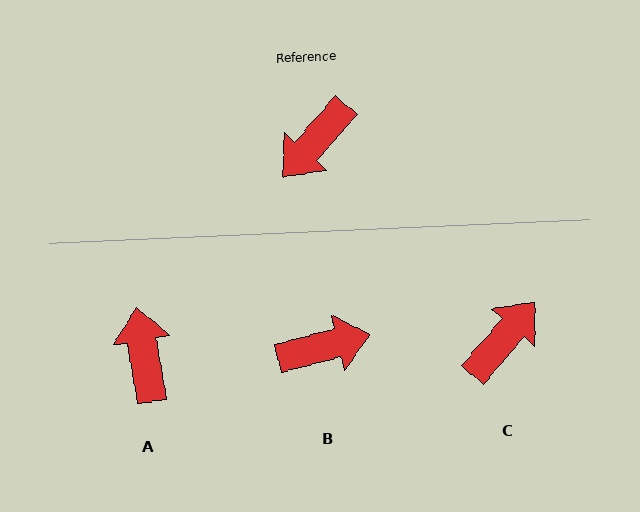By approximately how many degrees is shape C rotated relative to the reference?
Approximately 179 degrees clockwise.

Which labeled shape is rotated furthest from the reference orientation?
C, about 179 degrees away.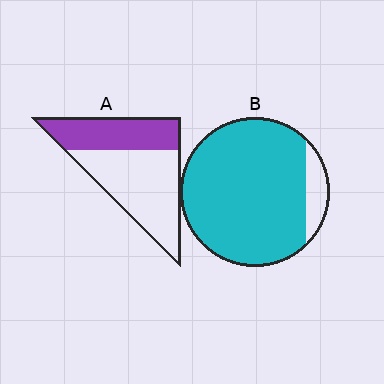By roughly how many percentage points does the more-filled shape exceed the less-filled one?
By roughly 50 percentage points (B over A).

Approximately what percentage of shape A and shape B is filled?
A is approximately 40% and B is approximately 90%.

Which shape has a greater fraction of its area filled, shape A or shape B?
Shape B.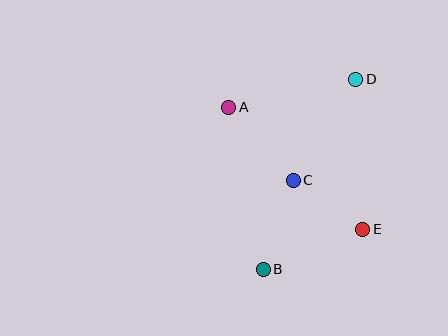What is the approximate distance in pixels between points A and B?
The distance between A and B is approximately 166 pixels.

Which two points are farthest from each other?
Points B and D are farthest from each other.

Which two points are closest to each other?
Points C and E are closest to each other.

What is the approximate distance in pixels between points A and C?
The distance between A and C is approximately 98 pixels.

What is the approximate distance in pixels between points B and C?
The distance between B and C is approximately 94 pixels.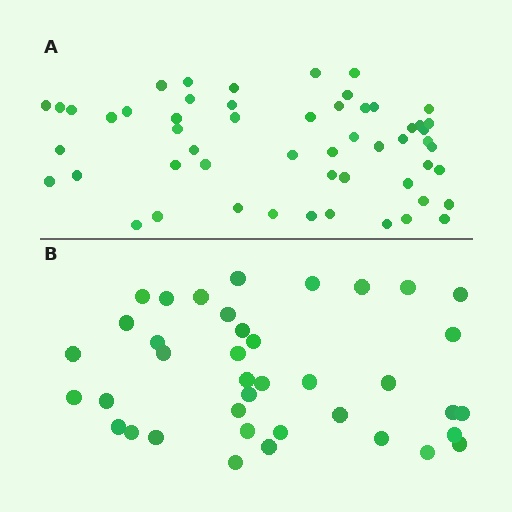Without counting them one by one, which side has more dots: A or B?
Region A (the top region) has more dots.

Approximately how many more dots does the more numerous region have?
Region A has approximately 15 more dots than region B.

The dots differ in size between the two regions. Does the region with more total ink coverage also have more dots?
No. Region B has more total ink coverage because its dots are larger, but region A actually contains more individual dots. Total area can be misleading — the number of items is what matters here.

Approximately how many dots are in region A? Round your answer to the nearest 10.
About 50 dots. (The exact count is 54, which rounds to 50.)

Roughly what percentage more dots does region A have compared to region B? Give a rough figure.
About 40% more.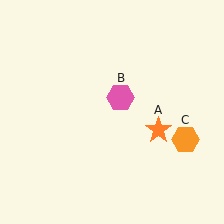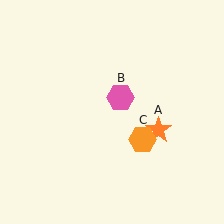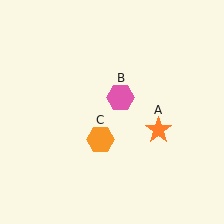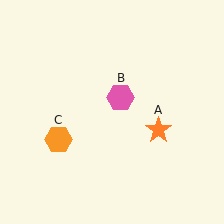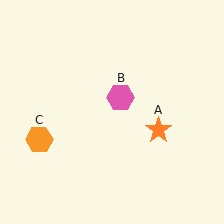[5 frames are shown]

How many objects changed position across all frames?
1 object changed position: orange hexagon (object C).